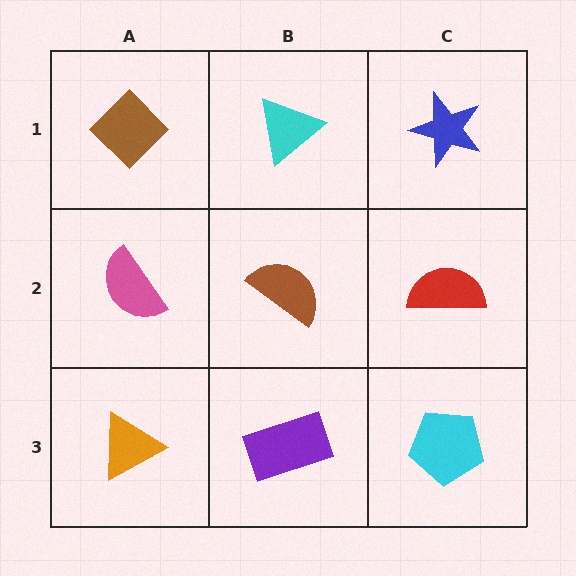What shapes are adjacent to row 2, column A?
A brown diamond (row 1, column A), an orange triangle (row 3, column A), a brown semicircle (row 2, column B).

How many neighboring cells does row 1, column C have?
2.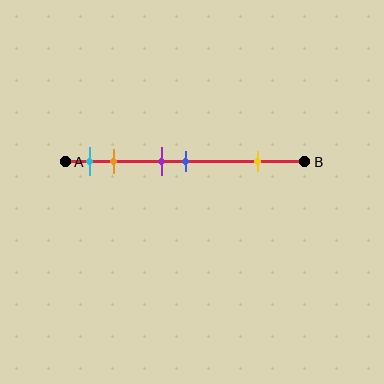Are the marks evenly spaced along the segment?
No, the marks are not evenly spaced.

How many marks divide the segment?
There are 5 marks dividing the segment.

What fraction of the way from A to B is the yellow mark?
The yellow mark is approximately 80% (0.8) of the way from A to B.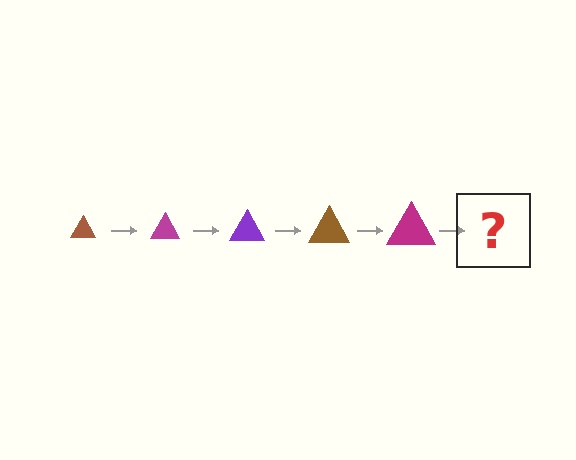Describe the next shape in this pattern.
It should be a purple triangle, larger than the previous one.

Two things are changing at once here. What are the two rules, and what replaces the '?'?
The two rules are that the triangle grows larger each step and the color cycles through brown, magenta, and purple. The '?' should be a purple triangle, larger than the previous one.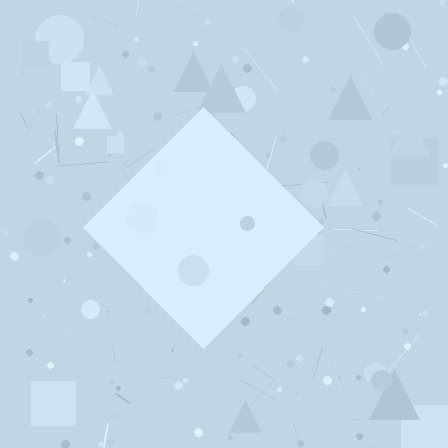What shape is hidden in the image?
A diamond is hidden in the image.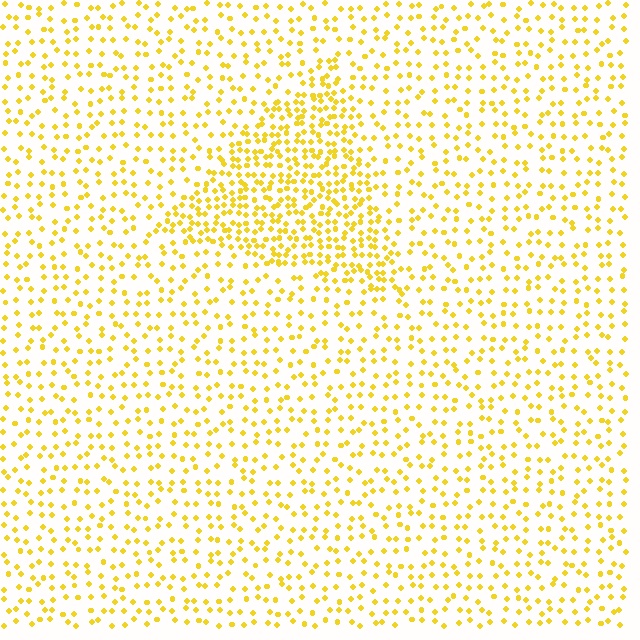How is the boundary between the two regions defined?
The boundary is defined by a change in element density (approximately 2.1x ratio). All elements are the same color, size, and shape.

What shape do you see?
I see a triangle.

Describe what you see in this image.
The image contains small yellow elements arranged at two different densities. A triangle-shaped region is visible where the elements are more densely packed than the surrounding area.